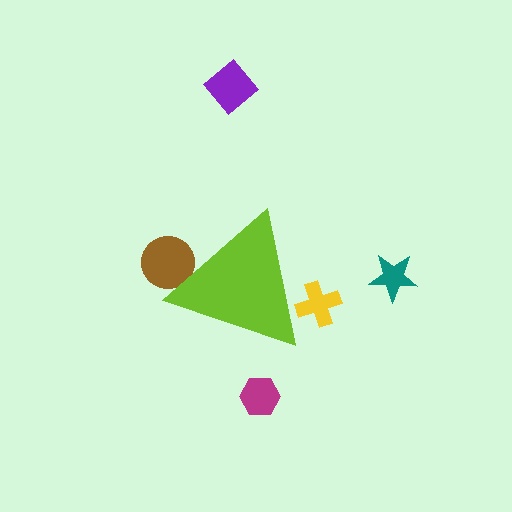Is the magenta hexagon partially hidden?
No, the magenta hexagon is fully visible.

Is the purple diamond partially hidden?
No, the purple diamond is fully visible.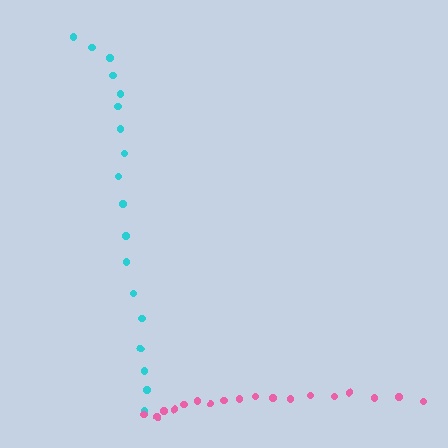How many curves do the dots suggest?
There are 2 distinct paths.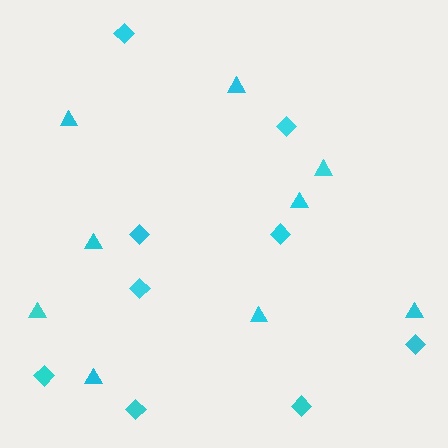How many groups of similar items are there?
There are 2 groups: one group of diamonds (9) and one group of triangles (9).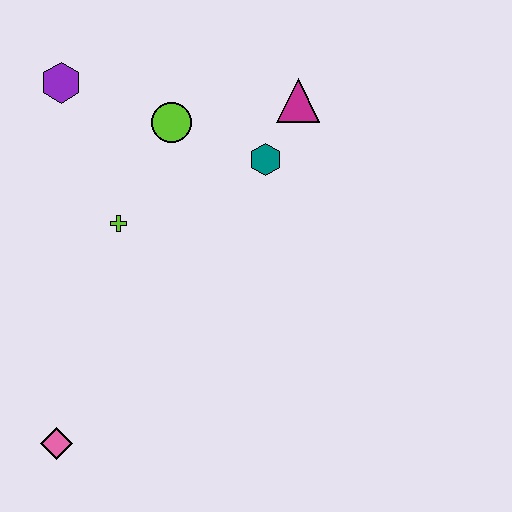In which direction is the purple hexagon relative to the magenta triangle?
The purple hexagon is to the left of the magenta triangle.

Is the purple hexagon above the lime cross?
Yes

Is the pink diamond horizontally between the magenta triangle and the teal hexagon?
No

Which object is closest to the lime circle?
The teal hexagon is closest to the lime circle.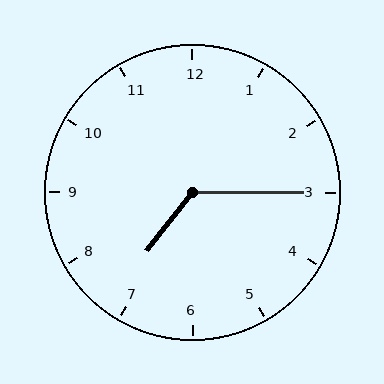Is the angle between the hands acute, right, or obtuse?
It is obtuse.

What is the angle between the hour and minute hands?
Approximately 128 degrees.